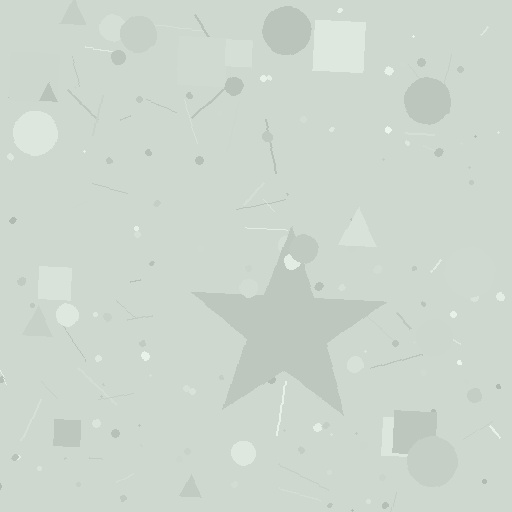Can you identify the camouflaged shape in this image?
The camouflaged shape is a star.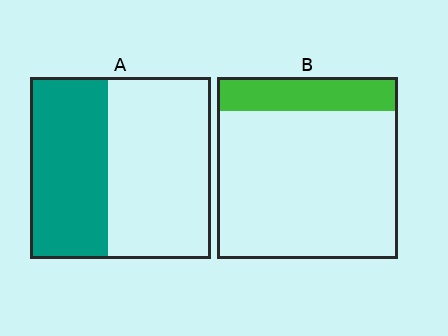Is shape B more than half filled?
No.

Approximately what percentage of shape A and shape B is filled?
A is approximately 45% and B is approximately 20%.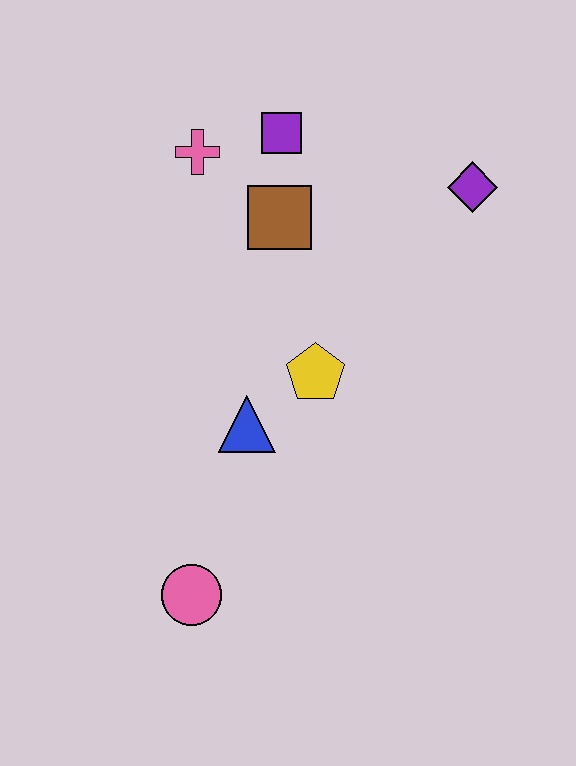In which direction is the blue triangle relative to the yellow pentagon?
The blue triangle is to the left of the yellow pentagon.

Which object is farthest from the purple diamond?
The pink circle is farthest from the purple diamond.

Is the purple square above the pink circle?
Yes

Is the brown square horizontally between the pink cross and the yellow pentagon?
Yes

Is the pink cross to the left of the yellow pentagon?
Yes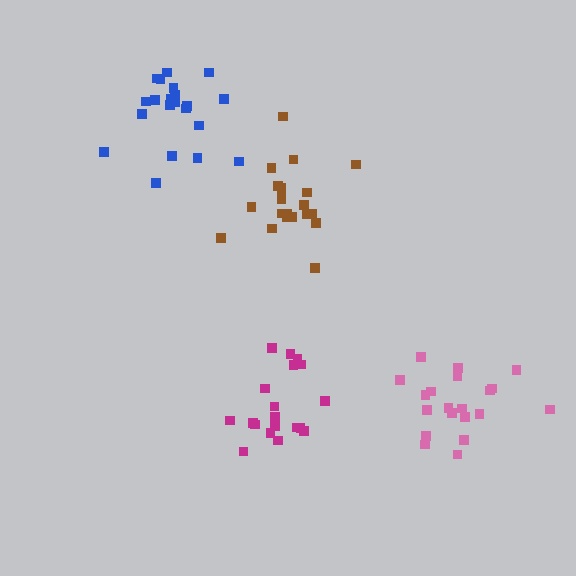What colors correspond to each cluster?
The clusters are colored: brown, magenta, pink, blue.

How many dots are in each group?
Group 1: 21 dots, Group 2: 19 dots, Group 3: 20 dots, Group 4: 21 dots (81 total).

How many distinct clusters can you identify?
There are 4 distinct clusters.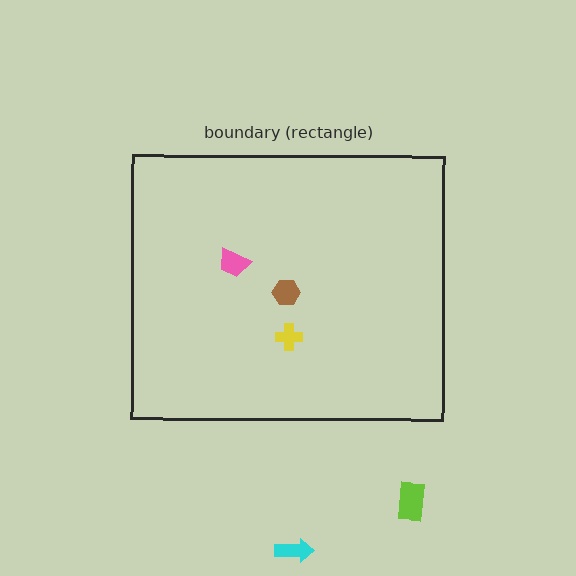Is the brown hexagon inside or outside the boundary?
Inside.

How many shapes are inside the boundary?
3 inside, 2 outside.